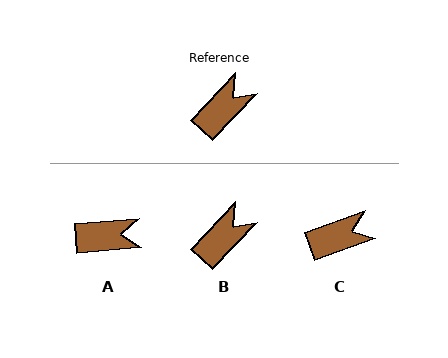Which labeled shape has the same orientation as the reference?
B.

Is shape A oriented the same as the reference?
No, it is off by about 42 degrees.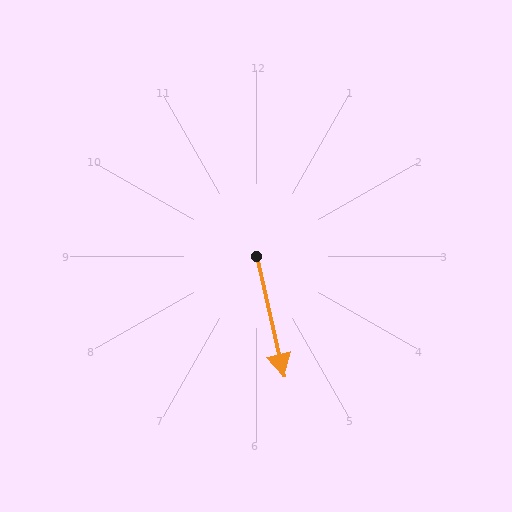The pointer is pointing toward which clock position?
Roughly 6 o'clock.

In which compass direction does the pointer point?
South.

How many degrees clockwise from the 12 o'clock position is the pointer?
Approximately 167 degrees.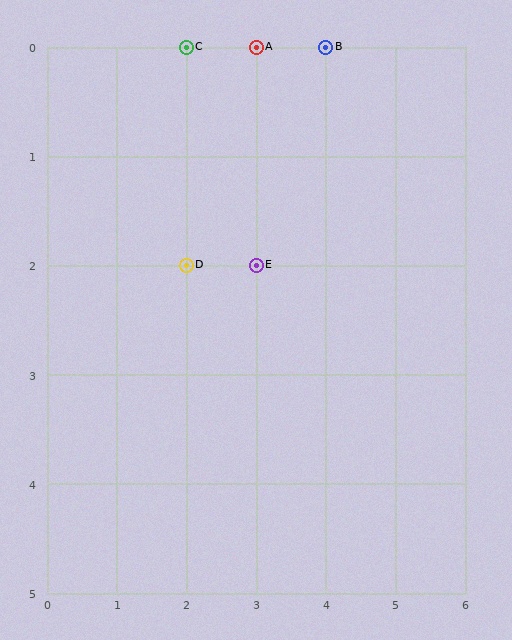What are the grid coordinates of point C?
Point C is at grid coordinates (2, 0).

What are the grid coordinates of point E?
Point E is at grid coordinates (3, 2).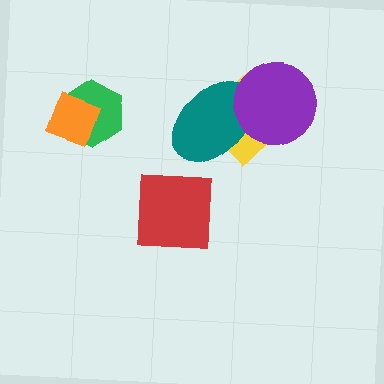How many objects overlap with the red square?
0 objects overlap with the red square.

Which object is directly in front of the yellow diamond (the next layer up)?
The teal ellipse is directly in front of the yellow diamond.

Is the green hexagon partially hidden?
Yes, it is partially covered by another shape.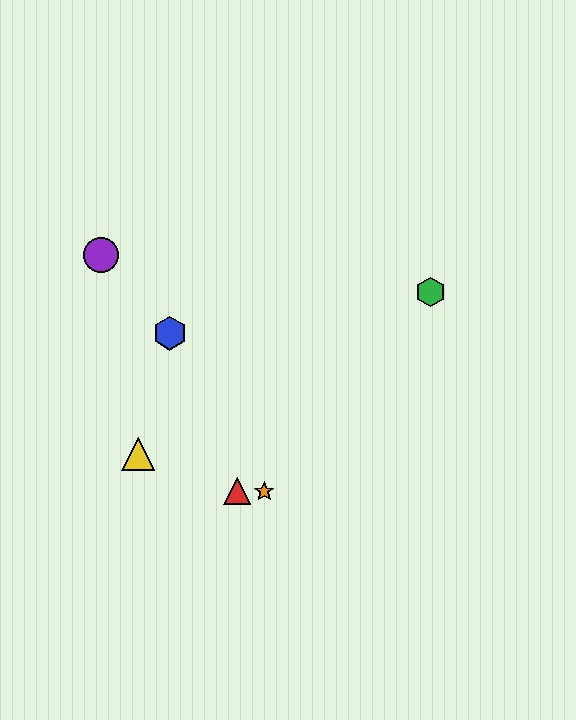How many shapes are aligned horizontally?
2 shapes (the red triangle, the orange star) are aligned horizontally.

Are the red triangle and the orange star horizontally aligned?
Yes, both are at y≈491.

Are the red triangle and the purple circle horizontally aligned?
No, the red triangle is at y≈491 and the purple circle is at y≈255.